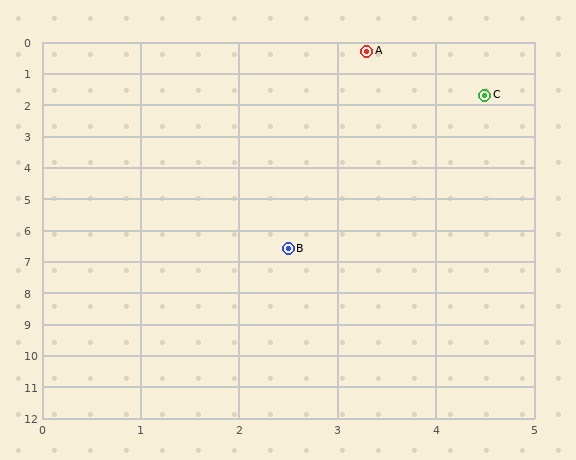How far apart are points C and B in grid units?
Points C and B are about 5.3 grid units apart.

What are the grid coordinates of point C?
Point C is at approximately (4.5, 1.7).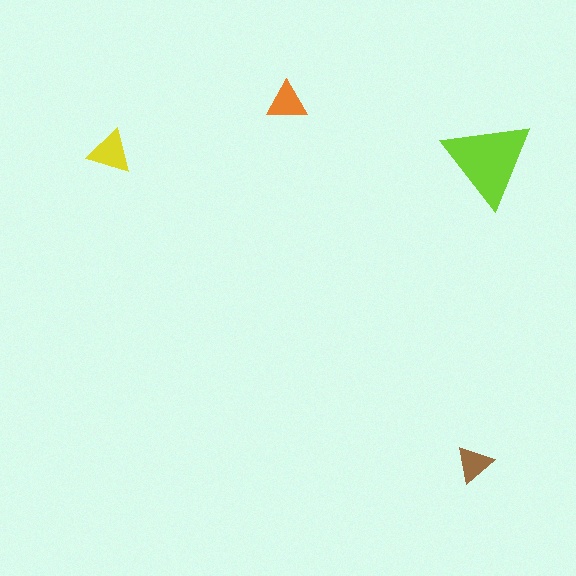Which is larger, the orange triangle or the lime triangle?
The lime one.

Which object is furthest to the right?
The lime triangle is rightmost.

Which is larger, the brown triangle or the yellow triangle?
The yellow one.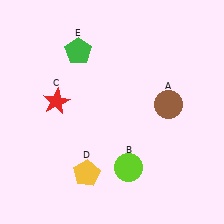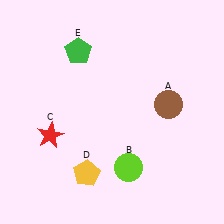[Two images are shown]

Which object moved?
The red star (C) moved down.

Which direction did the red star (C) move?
The red star (C) moved down.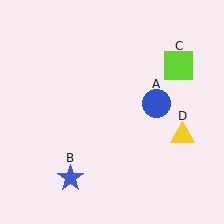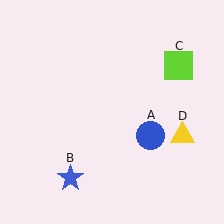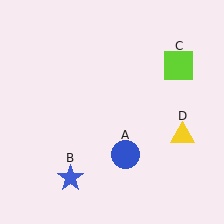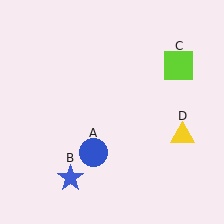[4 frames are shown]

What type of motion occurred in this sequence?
The blue circle (object A) rotated clockwise around the center of the scene.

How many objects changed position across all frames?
1 object changed position: blue circle (object A).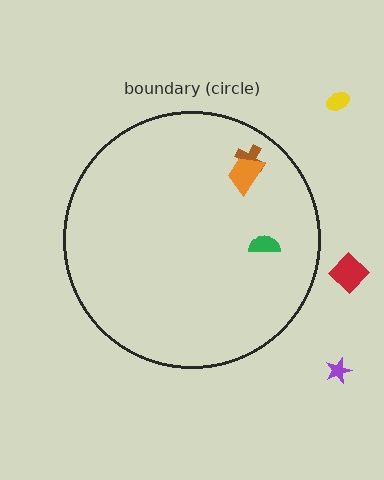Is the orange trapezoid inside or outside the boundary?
Inside.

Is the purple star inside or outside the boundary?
Outside.